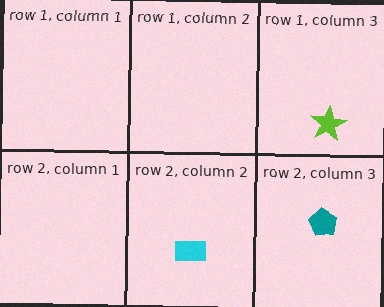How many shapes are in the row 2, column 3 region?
1.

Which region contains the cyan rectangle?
The row 2, column 2 region.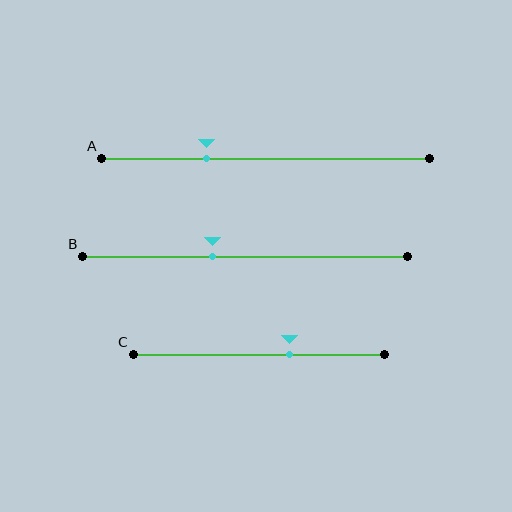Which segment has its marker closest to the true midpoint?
Segment B has its marker closest to the true midpoint.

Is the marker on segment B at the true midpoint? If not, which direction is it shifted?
No, the marker on segment B is shifted to the left by about 10% of the segment length.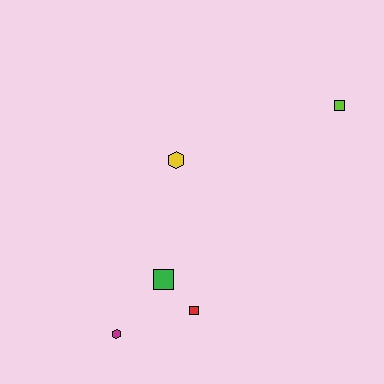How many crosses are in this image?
There are no crosses.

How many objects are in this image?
There are 5 objects.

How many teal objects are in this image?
There are no teal objects.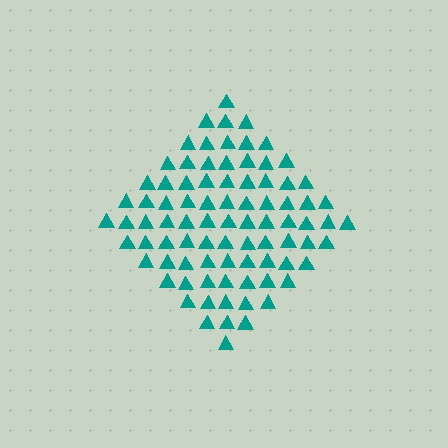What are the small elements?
The small elements are triangles.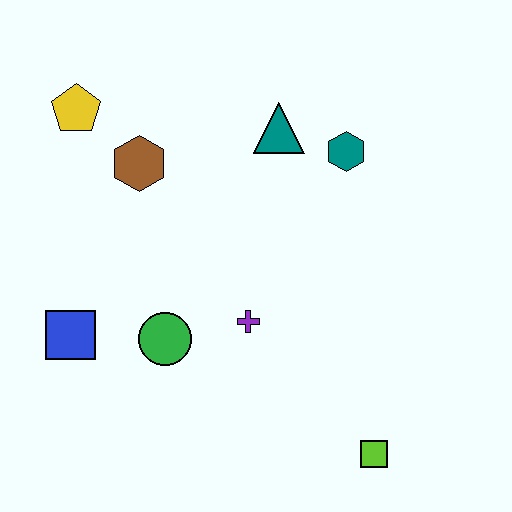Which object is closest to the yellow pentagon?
The brown hexagon is closest to the yellow pentagon.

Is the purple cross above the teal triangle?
No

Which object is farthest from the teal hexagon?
The blue square is farthest from the teal hexagon.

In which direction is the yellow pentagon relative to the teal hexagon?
The yellow pentagon is to the left of the teal hexagon.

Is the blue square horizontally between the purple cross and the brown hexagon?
No